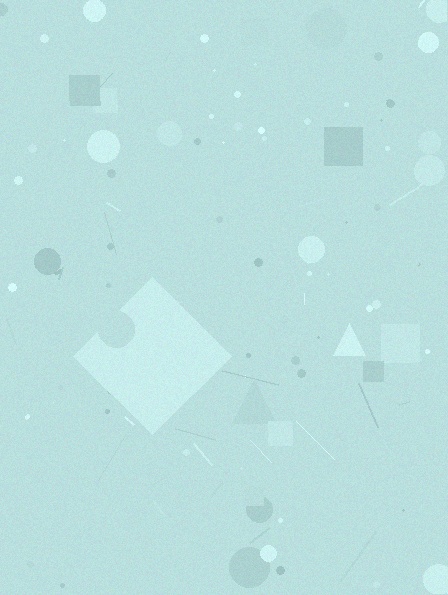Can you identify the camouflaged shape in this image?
The camouflaged shape is a diamond.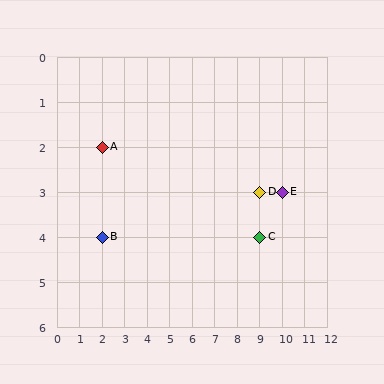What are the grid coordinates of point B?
Point B is at grid coordinates (2, 4).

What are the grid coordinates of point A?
Point A is at grid coordinates (2, 2).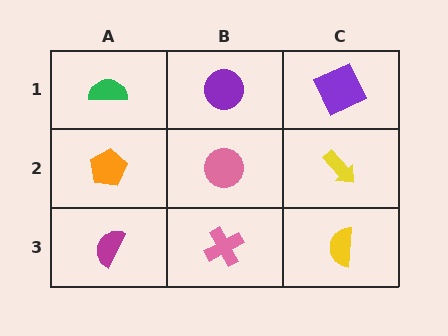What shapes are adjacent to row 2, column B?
A purple circle (row 1, column B), a pink cross (row 3, column B), an orange pentagon (row 2, column A), a yellow arrow (row 2, column C).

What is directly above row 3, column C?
A yellow arrow.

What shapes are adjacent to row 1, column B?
A pink circle (row 2, column B), a green semicircle (row 1, column A), a purple square (row 1, column C).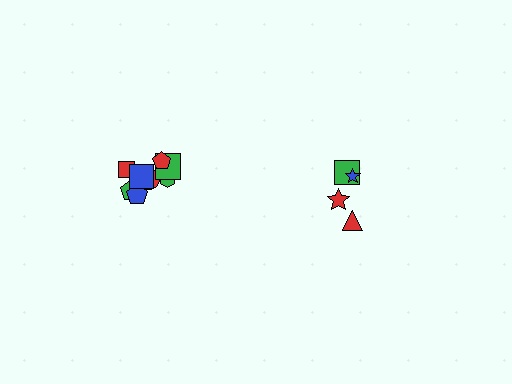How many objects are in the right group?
There are 4 objects.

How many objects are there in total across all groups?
There are 12 objects.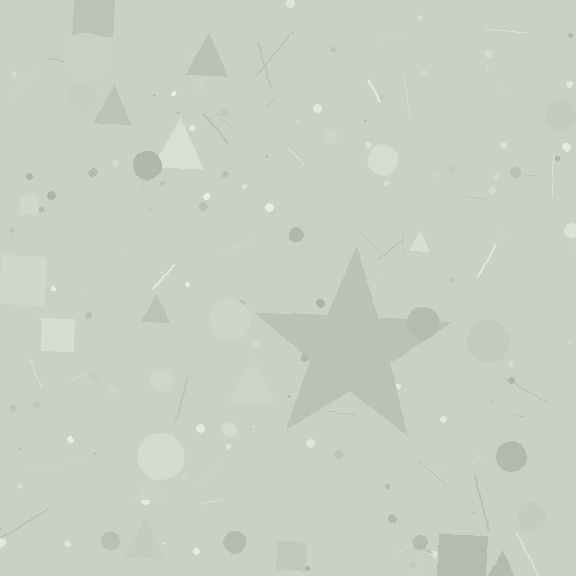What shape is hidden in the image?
A star is hidden in the image.